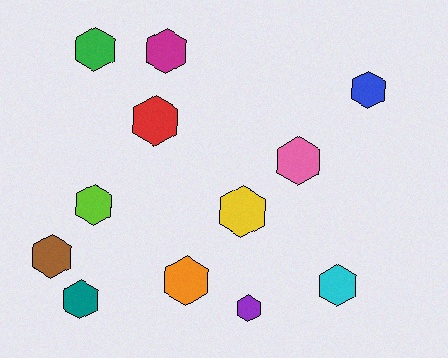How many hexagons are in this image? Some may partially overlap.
There are 12 hexagons.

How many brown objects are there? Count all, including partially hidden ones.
There is 1 brown object.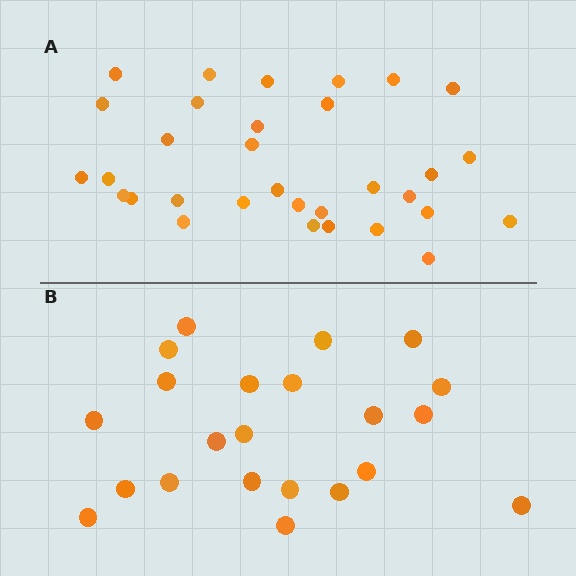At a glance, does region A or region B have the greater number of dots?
Region A (the top region) has more dots.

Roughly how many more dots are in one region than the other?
Region A has roughly 10 or so more dots than region B.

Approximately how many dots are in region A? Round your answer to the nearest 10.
About 30 dots. (The exact count is 32, which rounds to 30.)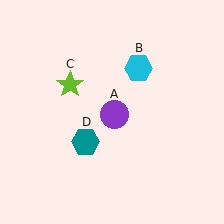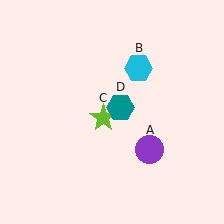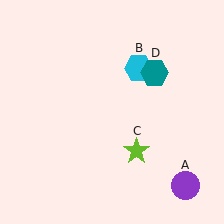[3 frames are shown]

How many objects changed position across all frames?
3 objects changed position: purple circle (object A), lime star (object C), teal hexagon (object D).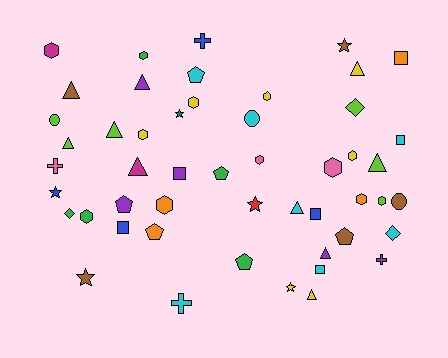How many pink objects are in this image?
There are 3 pink objects.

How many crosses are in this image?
There are 4 crosses.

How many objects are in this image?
There are 50 objects.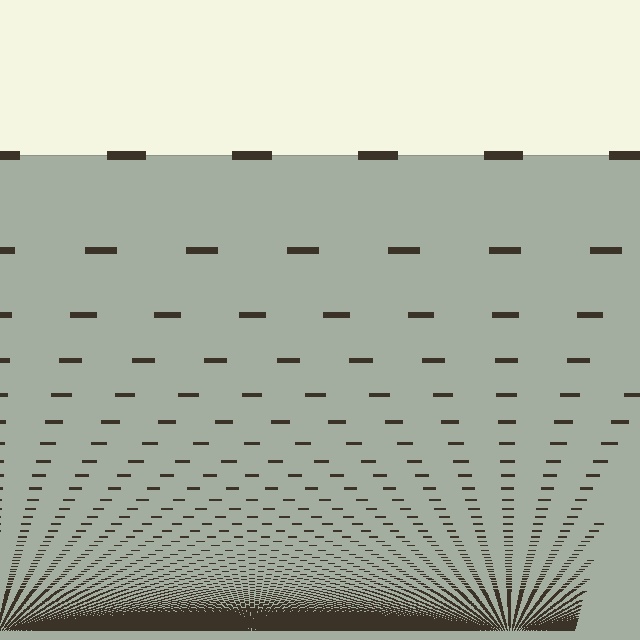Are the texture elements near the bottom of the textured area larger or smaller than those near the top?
Smaller. The gradient is inverted — elements near the bottom are smaller and denser.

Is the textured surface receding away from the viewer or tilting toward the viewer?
The surface appears to tilt toward the viewer. Texture elements get larger and sparser toward the top.